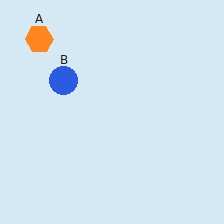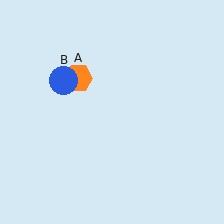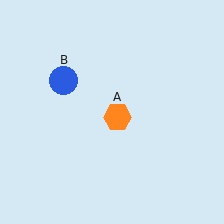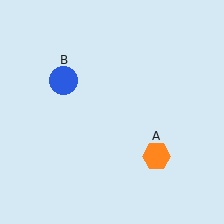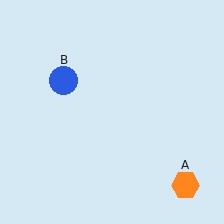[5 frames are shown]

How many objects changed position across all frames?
1 object changed position: orange hexagon (object A).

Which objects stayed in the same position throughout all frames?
Blue circle (object B) remained stationary.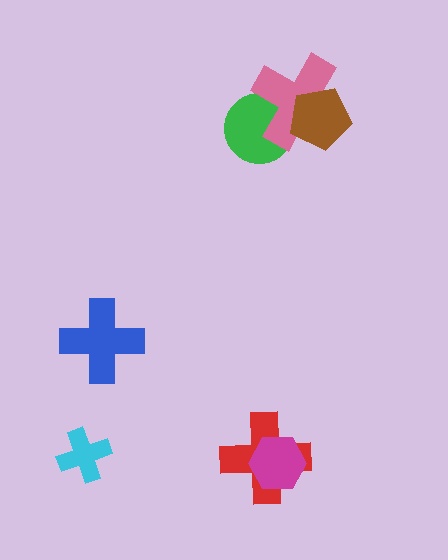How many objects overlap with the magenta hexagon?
1 object overlaps with the magenta hexagon.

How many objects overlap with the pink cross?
2 objects overlap with the pink cross.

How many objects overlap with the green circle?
1 object overlaps with the green circle.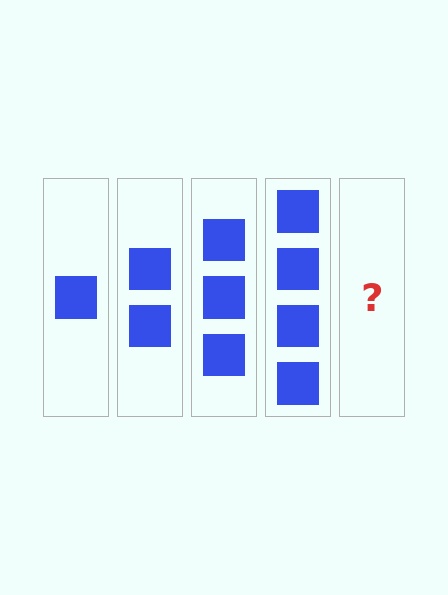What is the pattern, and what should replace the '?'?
The pattern is that each step adds one more square. The '?' should be 5 squares.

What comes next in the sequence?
The next element should be 5 squares.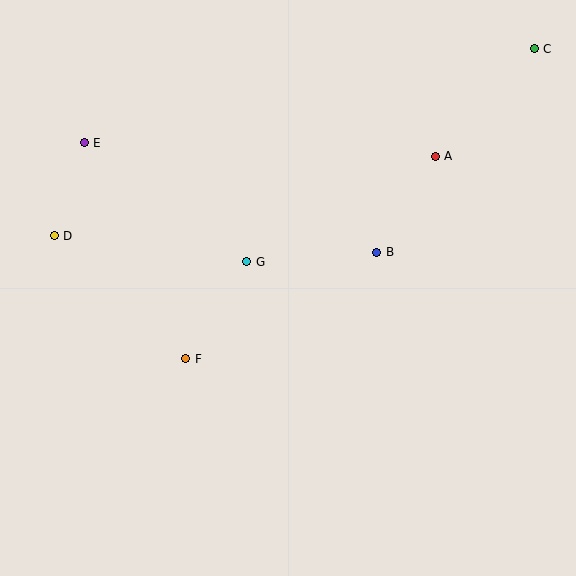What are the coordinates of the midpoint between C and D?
The midpoint between C and D is at (294, 142).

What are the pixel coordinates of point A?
Point A is at (435, 156).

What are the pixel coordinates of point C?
Point C is at (534, 49).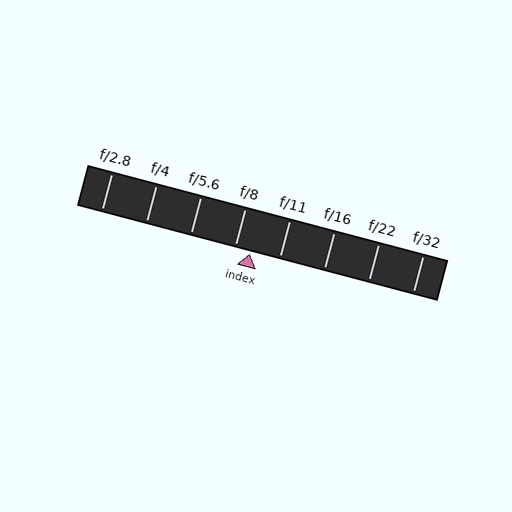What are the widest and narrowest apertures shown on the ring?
The widest aperture shown is f/2.8 and the narrowest is f/32.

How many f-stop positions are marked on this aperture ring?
There are 8 f-stop positions marked.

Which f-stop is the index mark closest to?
The index mark is closest to f/8.